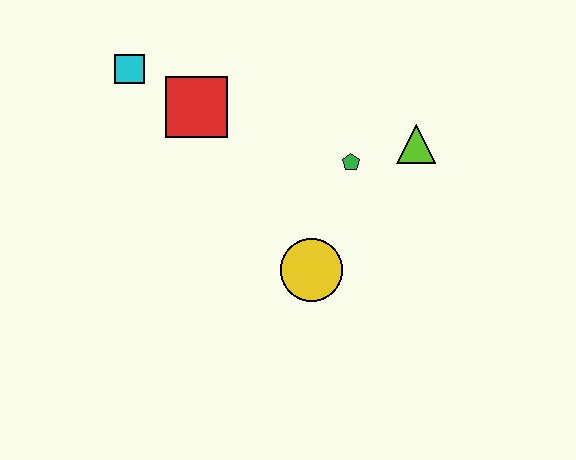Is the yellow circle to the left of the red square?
No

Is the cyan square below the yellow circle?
No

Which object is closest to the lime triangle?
The green pentagon is closest to the lime triangle.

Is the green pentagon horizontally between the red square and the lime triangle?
Yes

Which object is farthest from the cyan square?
The lime triangle is farthest from the cyan square.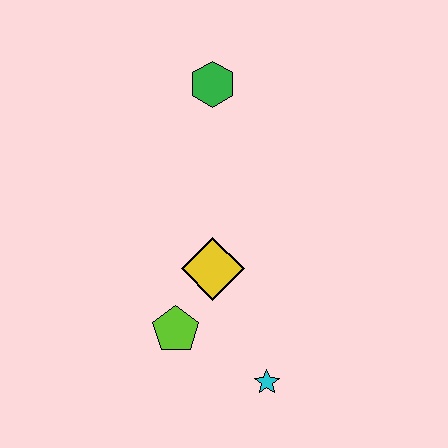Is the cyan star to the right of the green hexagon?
Yes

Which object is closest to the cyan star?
The lime pentagon is closest to the cyan star.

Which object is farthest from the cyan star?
The green hexagon is farthest from the cyan star.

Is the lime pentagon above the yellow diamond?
No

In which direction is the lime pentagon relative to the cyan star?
The lime pentagon is to the left of the cyan star.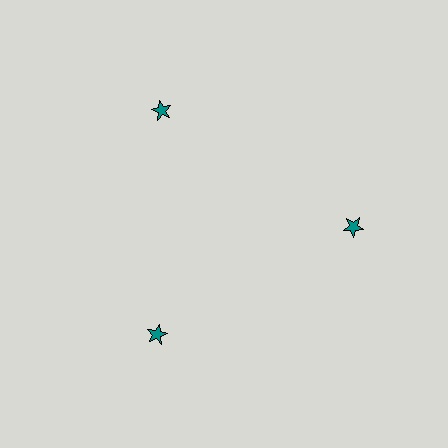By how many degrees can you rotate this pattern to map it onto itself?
The pattern maps onto itself every 120 degrees of rotation.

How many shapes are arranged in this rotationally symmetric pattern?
There are 3 shapes, arranged in 3 groups of 1.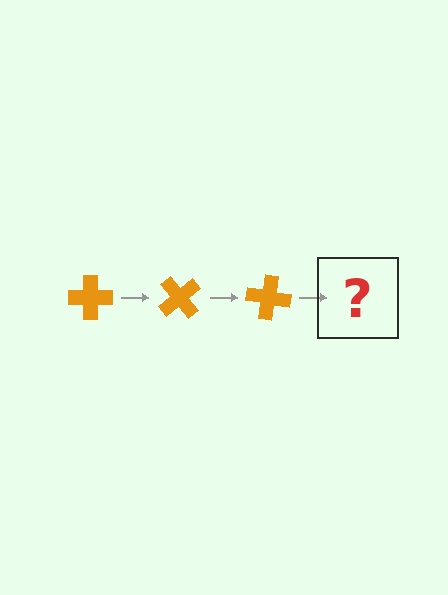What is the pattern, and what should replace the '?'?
The pattern is that the cross rotates 50 degrees each step. The '?' should be an orange cross rotated 150 degrees.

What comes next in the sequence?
The next element should be an orange cross rotated 150 degrees.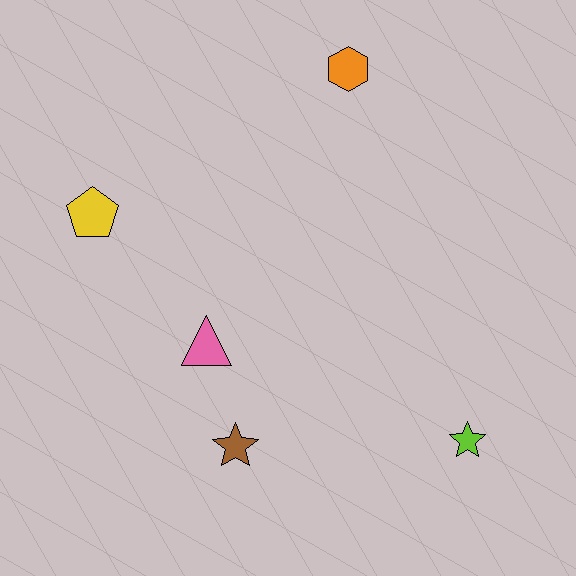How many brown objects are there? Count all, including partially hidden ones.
There is 1 brown object.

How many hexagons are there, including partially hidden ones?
There is 1 hexagon.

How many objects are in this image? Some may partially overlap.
There are 5 objects.